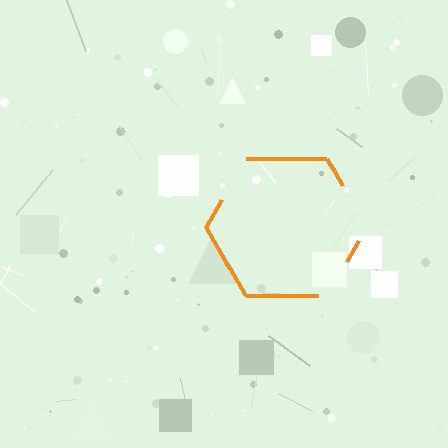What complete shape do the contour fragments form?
The contour fragments form a hexagon.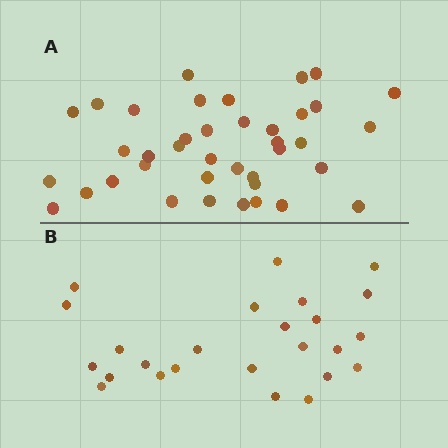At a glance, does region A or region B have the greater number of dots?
Region A (the top region) has more dots.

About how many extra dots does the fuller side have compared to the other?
Region A has approximately 15 more dots than region B.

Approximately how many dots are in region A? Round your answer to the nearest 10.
About 40 dots. (The exact count is 39, which rounds to 40.)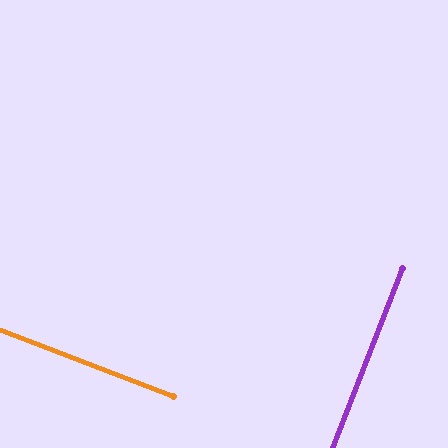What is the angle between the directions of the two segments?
Approximately 90 degrees.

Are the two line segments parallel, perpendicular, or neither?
Perpendicular — they meet at approximately 90°.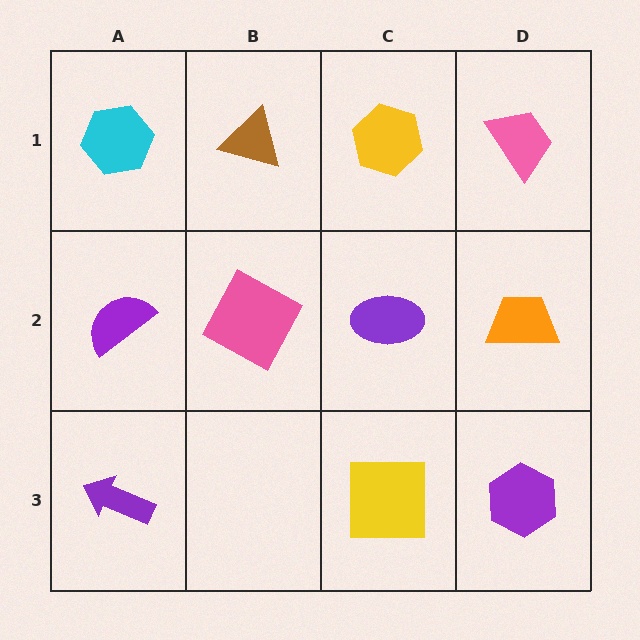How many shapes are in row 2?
4 shapes.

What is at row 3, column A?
A purple arrow.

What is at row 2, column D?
An orange trapezoid.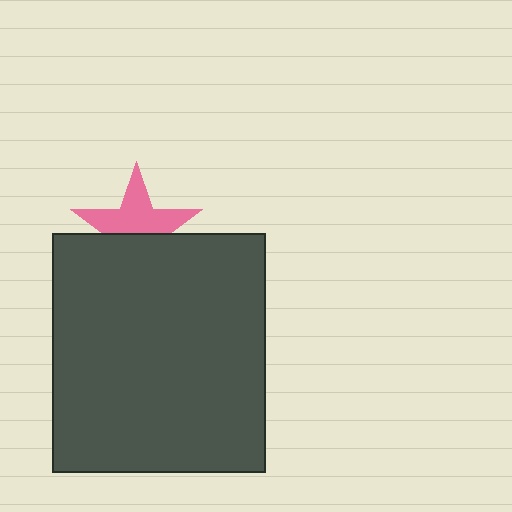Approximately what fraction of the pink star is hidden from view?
Roughly 43% of the pink star is hidden behind the dark gray rectangle.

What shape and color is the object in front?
The object in front is a dark gray rectangle.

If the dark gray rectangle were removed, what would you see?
You would see the complete pink star.